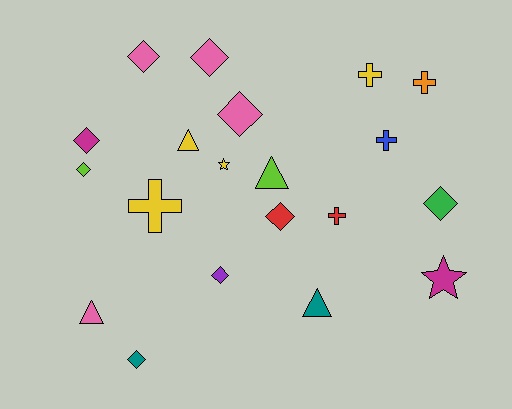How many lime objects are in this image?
There are 2 lime objects.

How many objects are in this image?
There are 20 objects.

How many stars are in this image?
There are 2 stars.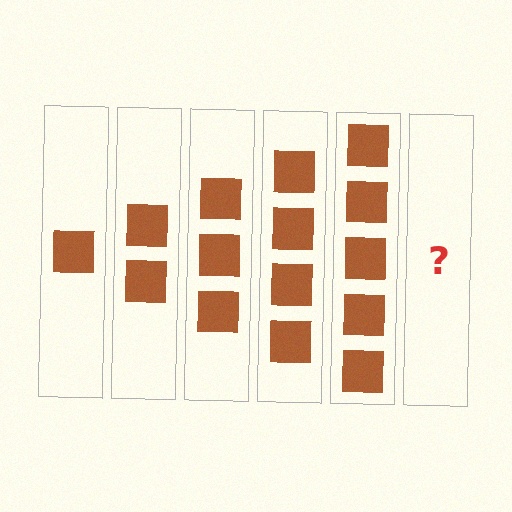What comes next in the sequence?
The next element should be 6 squares.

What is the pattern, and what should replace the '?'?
The pattern is that each step adds one more square. The '?' should be 6 squares.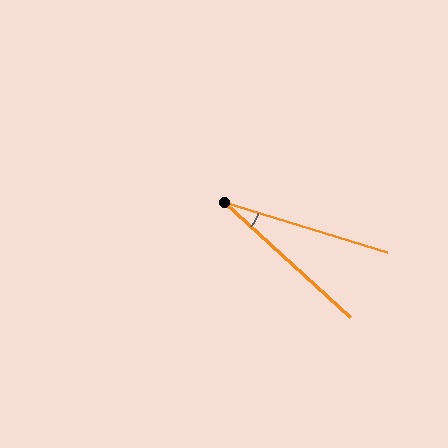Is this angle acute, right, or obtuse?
It is acute.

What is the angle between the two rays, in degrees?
Approximately 25 degrees.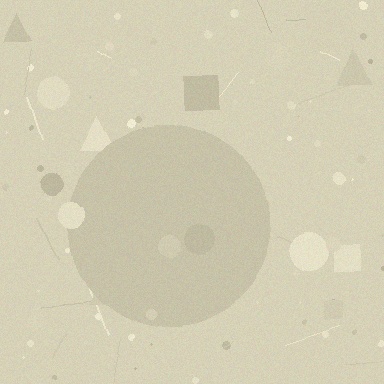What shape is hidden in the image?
A circle is hidden in the image.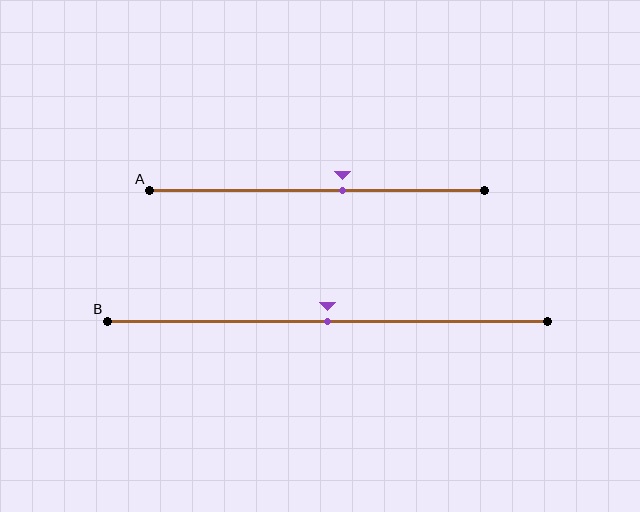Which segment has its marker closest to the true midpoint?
Segment B has its marker closest to the true midpoint.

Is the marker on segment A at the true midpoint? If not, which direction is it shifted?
No, the marker on segment A is shifted to the right by about 8% of the segment length.